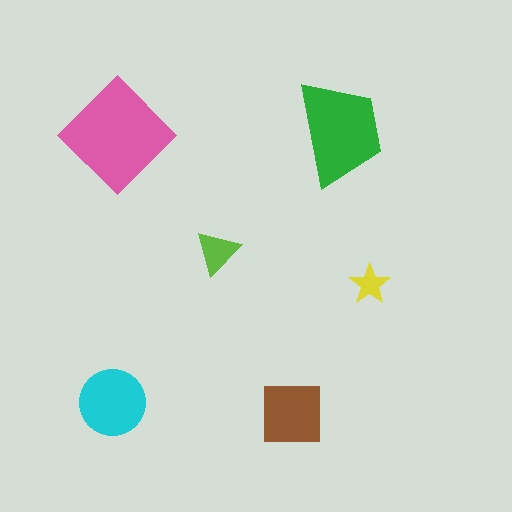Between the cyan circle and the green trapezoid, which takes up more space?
The green trapezoid.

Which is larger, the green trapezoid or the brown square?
The green trapezoid.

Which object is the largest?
The pink diamond.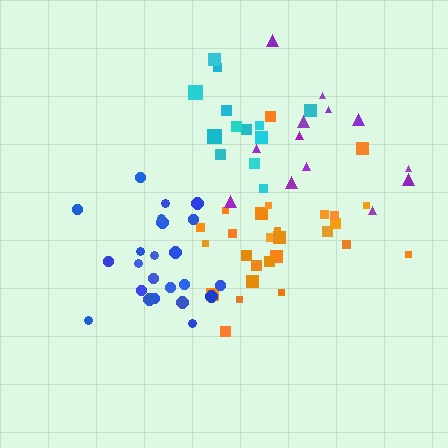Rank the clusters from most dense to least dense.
blue, cyan, orange, purple.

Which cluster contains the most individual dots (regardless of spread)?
Orange (28).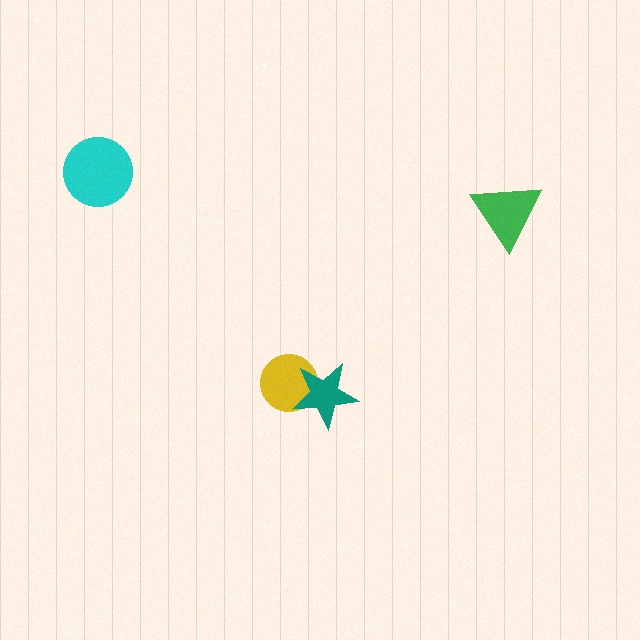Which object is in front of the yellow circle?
The teal star is in front of the yellow circle.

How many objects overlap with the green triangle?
0 objects overlap with the green triangle.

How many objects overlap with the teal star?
1 object overlaps with the teal star.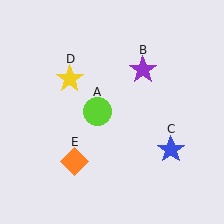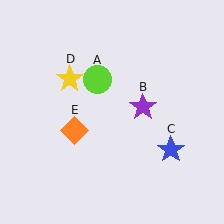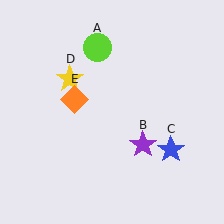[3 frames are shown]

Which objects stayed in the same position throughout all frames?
Blue star (object C) and yellow star (object D) remained stationary.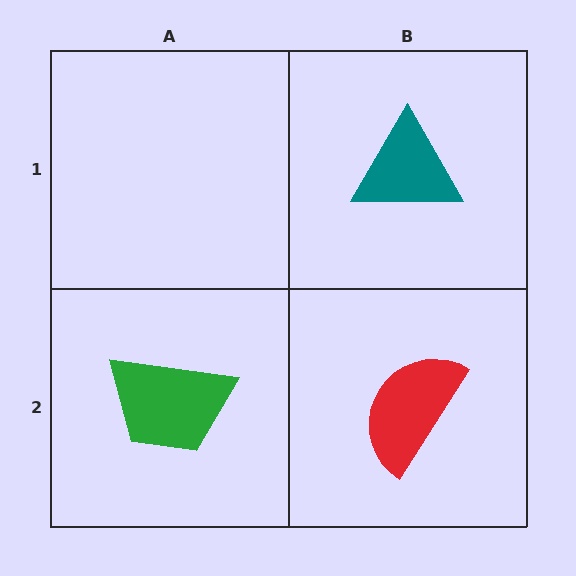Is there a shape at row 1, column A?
No, that cell is empty.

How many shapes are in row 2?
2 shapes.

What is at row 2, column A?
A green trapezoid.